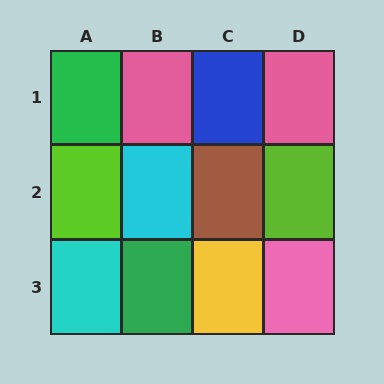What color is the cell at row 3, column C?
Yellow.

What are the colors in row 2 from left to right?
Lime, cyan, brown, lime.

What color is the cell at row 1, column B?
Pink.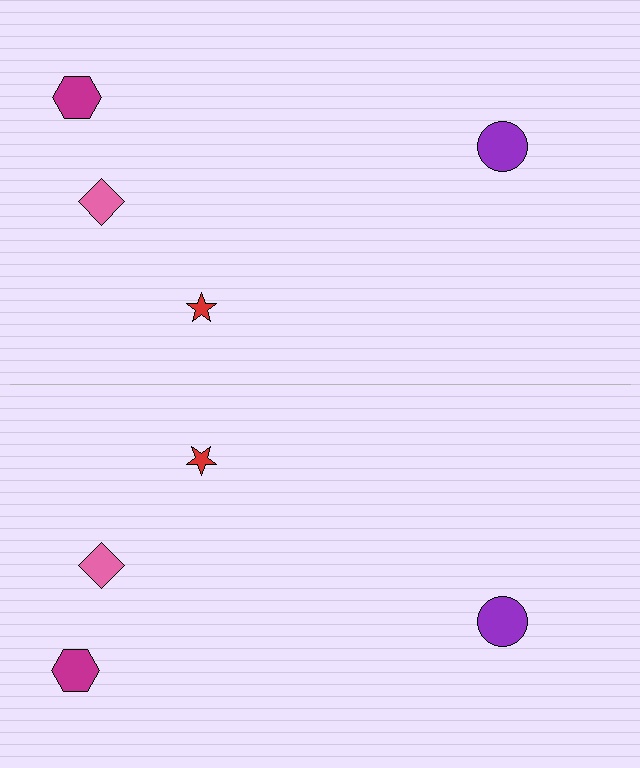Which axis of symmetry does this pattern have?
The pattern has a horizontal axis of symmetry running through the center of the image.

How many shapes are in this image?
There are 8 shapes in this image.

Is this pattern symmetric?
Yes, this pattern has bilateral (reflection) symmetry.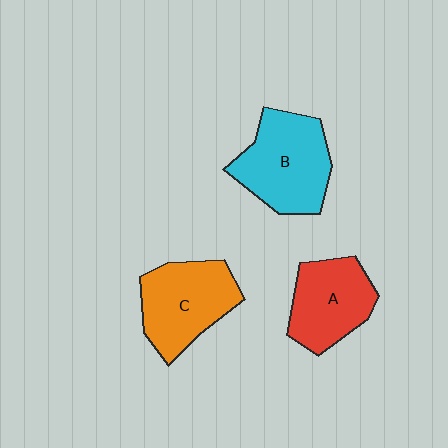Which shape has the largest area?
Shape B (cyan).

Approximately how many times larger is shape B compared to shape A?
Approximately 1.3 times.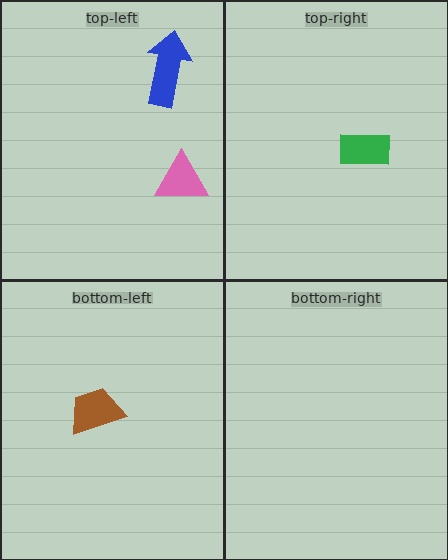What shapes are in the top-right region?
The green rectangle.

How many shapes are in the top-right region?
1.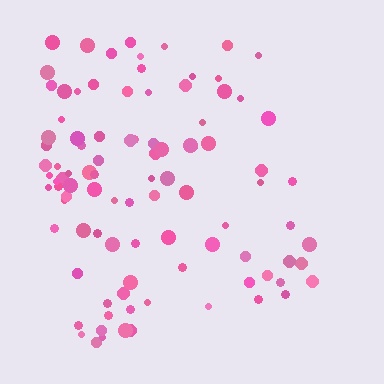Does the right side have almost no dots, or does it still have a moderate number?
Still a moderate number, just noticeably fewer than the left.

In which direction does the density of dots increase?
From right to left, with the left side densest.